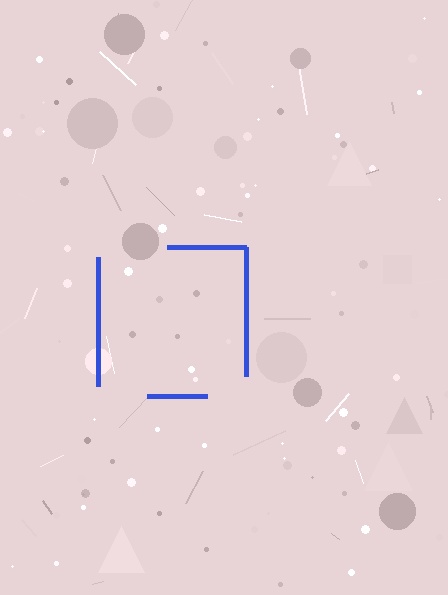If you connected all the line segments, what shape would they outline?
They would outline a square.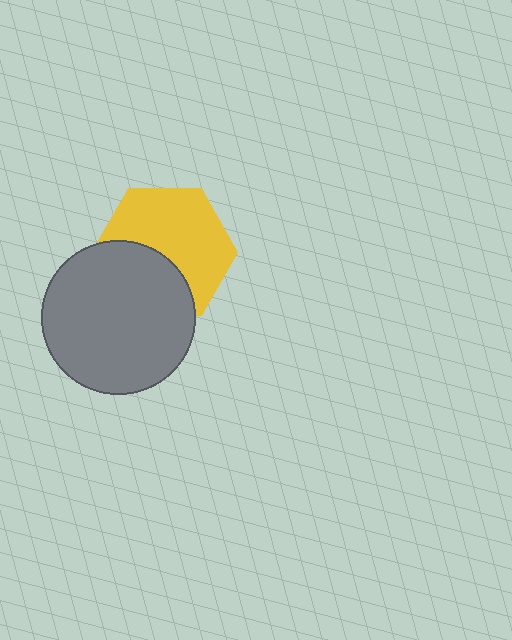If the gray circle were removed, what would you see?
You would see the complete yellow hexagon.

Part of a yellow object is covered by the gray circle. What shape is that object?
It is a hexagon.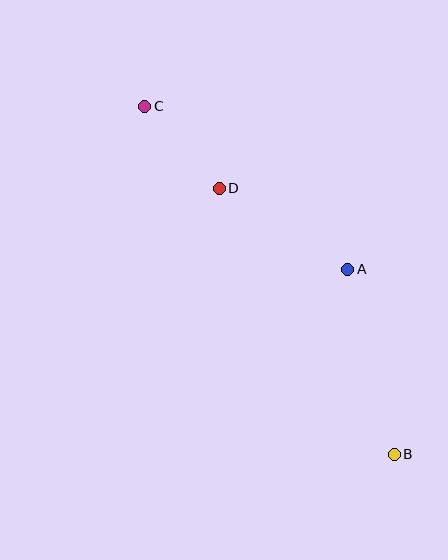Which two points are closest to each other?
Points C and D are closest to each other.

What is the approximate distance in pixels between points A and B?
The distance between A and B is approximately 191 pixels.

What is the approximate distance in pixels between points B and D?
The distance between B and D is approximately 319 pixels.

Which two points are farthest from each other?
Points B and C are farthest from each other.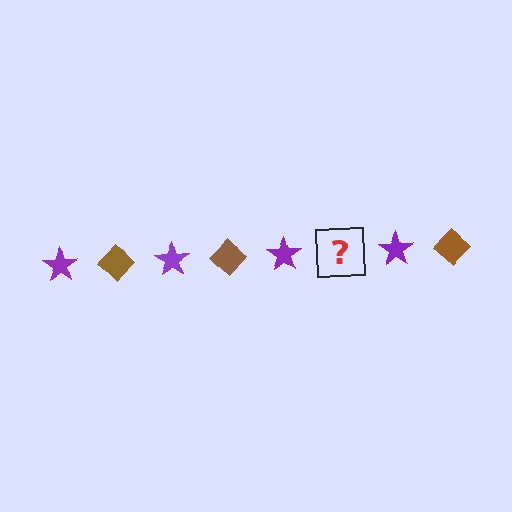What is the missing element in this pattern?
The missing element is a brown diamond.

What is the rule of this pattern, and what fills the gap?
The rule is that the pattern alternates between purple star and brown diamond. The gap should be filled with a brown diamond.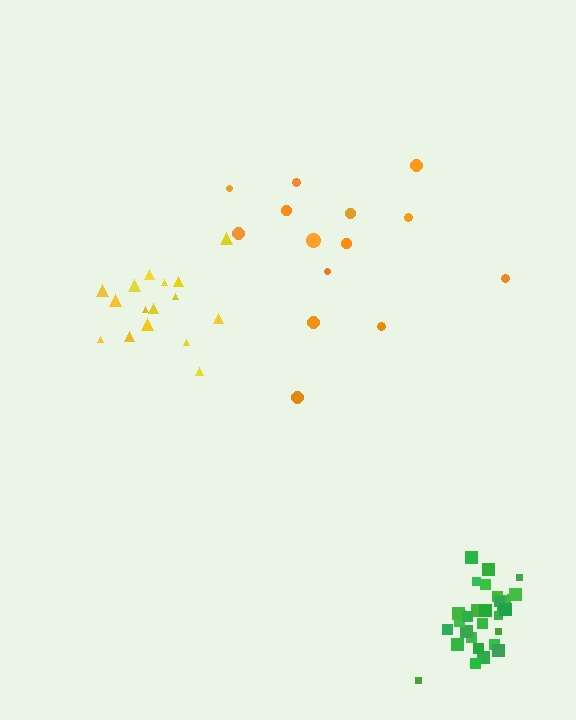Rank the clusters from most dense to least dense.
green, yellow, orange.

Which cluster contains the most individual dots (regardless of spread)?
Green (31).